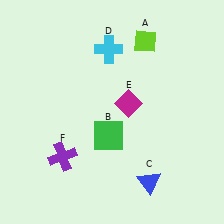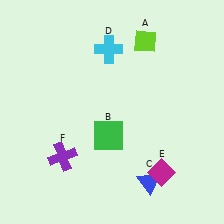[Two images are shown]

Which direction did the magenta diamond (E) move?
The magenta diamond (E) moved down.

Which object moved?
The magenta diamond (E) moved down.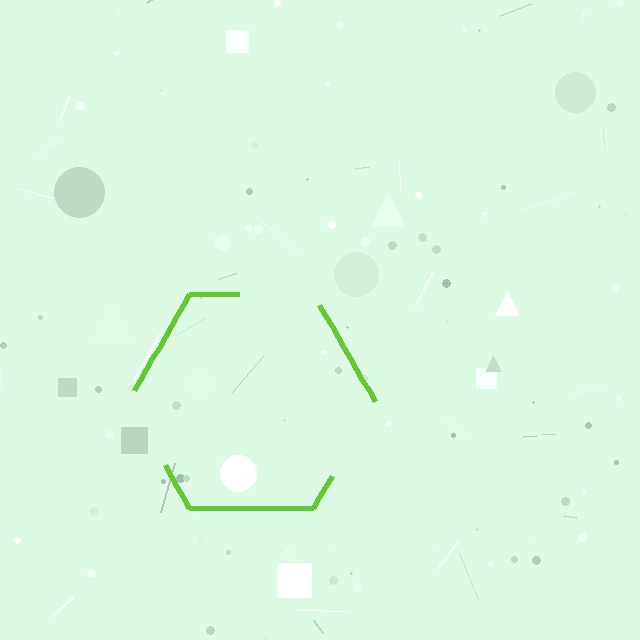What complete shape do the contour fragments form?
The contour fragments form a hexagon.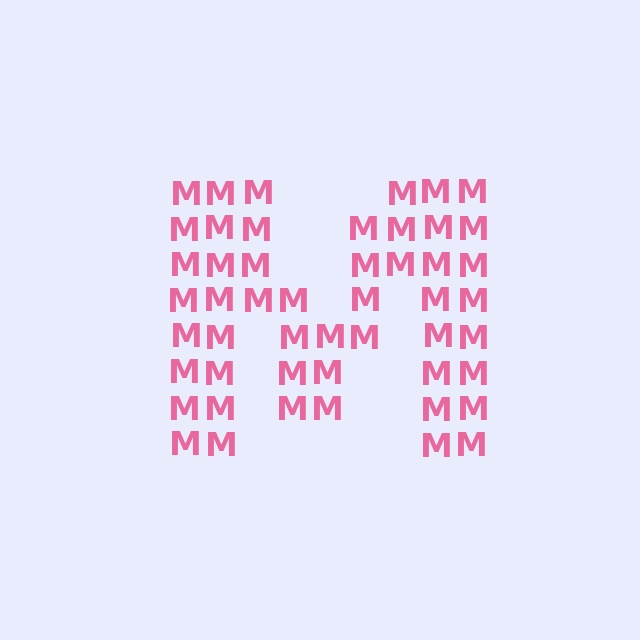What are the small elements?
The small elements are letter M's.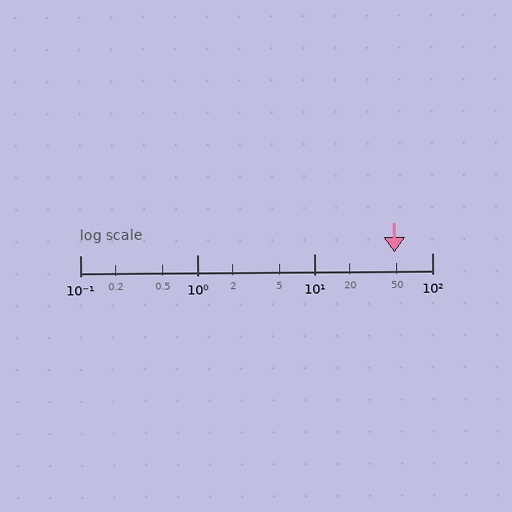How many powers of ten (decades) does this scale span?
The scale spans 3 decades, from 0.1 to 100.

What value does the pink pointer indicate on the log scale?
The pointer indicates approximately 48.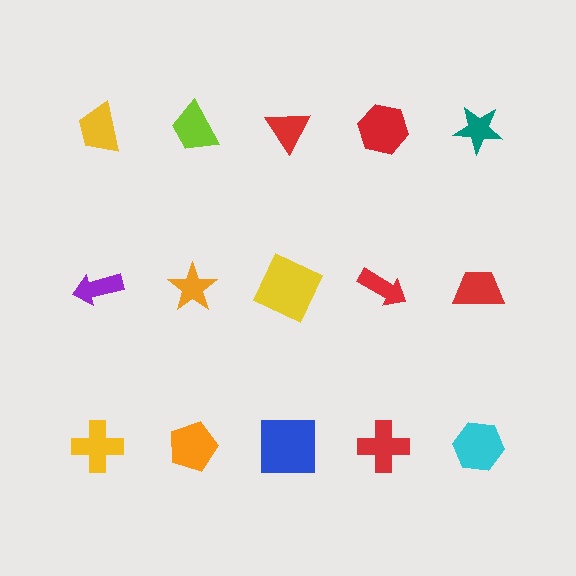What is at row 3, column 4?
A red cross.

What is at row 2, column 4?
A red arrow.